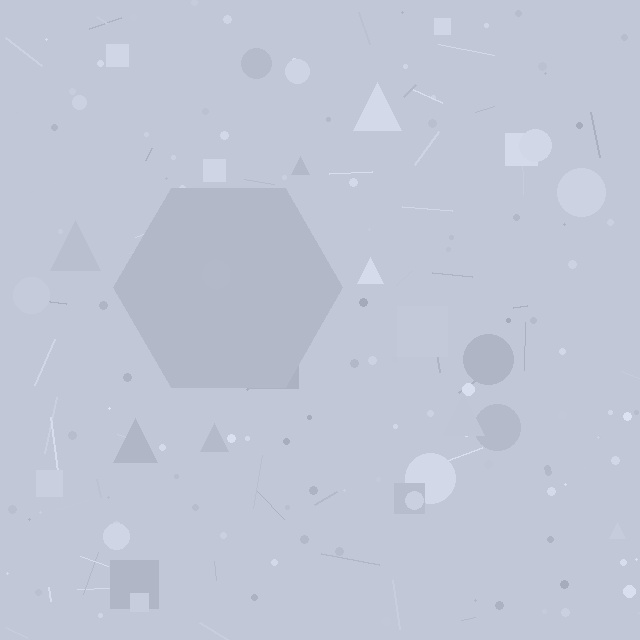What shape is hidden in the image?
A hexagon is hidden in the image.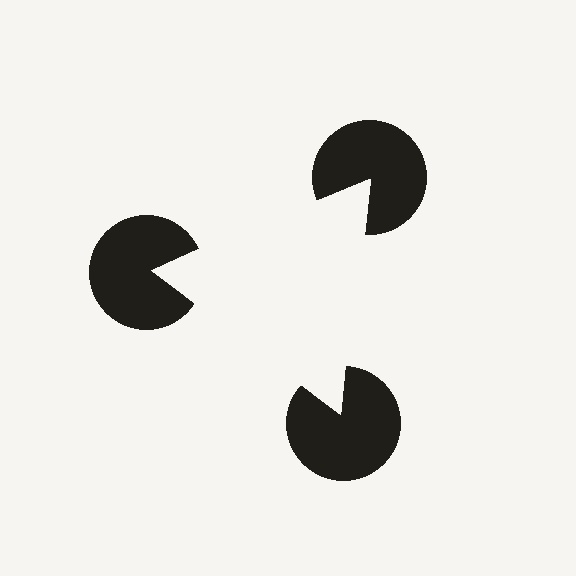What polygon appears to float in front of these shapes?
An illusory triangle — its edges are inferred from the aligned wedge cuts in the pac-man discs, not physically drawn.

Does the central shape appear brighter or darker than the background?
It typically appears slightly brighter than the background, even though no actual brightness change is drawn.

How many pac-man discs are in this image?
There are 3 — one at each vertex of the illusory triangle.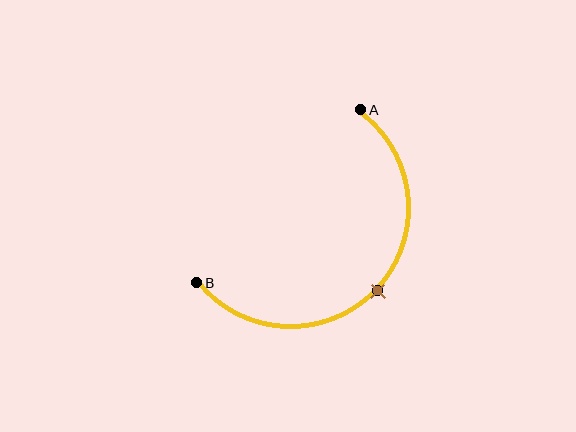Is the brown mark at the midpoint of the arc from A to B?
Yes. The brown mark lies on the arc at equal arc-length from both A and B — it is the arc midpoint.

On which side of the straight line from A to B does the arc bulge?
The arc bulges below and to the right of the straight line connecting A and B.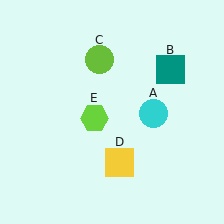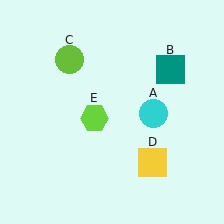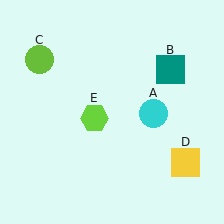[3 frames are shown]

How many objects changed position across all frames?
2 objects changed position: lime circle (object C), yellow square (object D).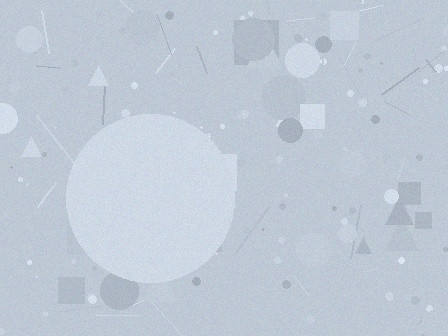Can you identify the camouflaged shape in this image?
The camouflaged shape is a circle.